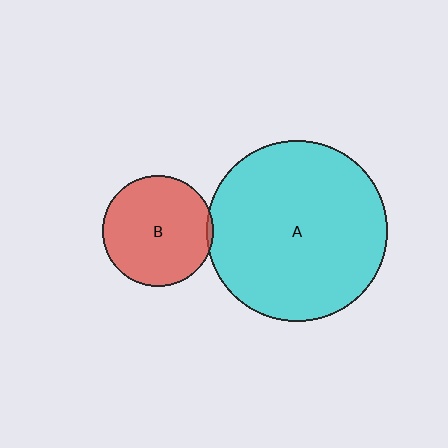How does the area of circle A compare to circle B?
Approximately 2.6 times.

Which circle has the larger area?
Circle A (cyan).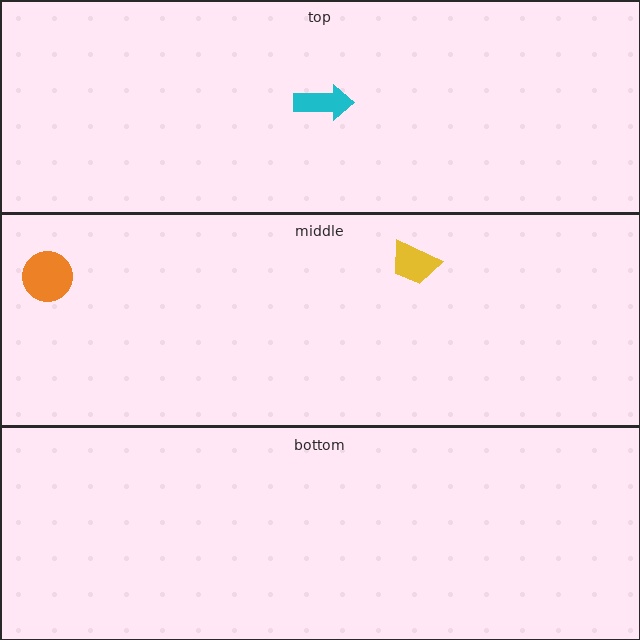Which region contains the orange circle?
The middle region.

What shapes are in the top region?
The cyan arrow.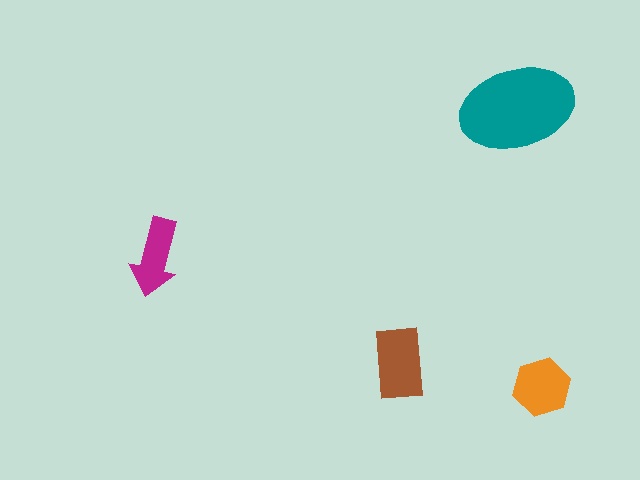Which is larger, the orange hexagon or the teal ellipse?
The teal ellipse.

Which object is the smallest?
The magenta arrow.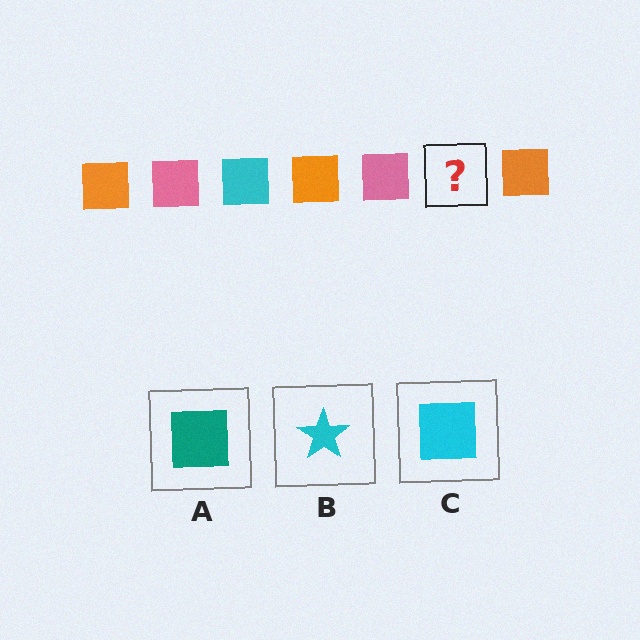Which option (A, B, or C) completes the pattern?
C.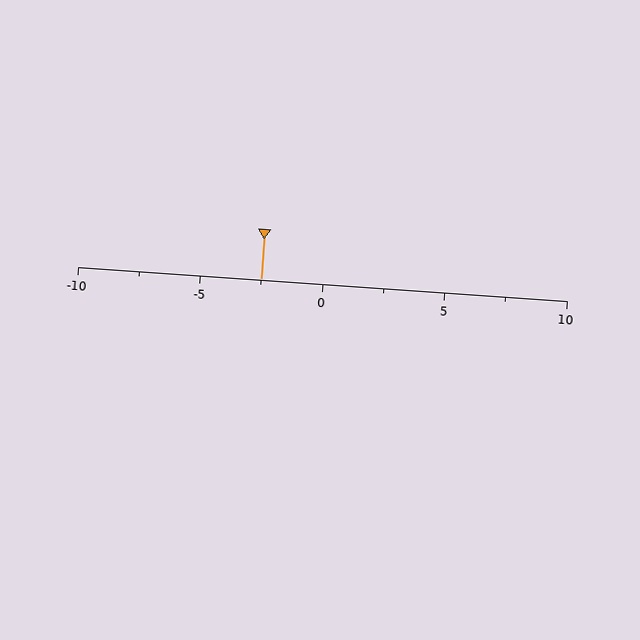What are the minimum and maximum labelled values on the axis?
The axis runs from -10 to 10.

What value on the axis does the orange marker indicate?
The marker indicates approximately -2.5.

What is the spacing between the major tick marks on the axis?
The major ticks are spaced 5 apart.